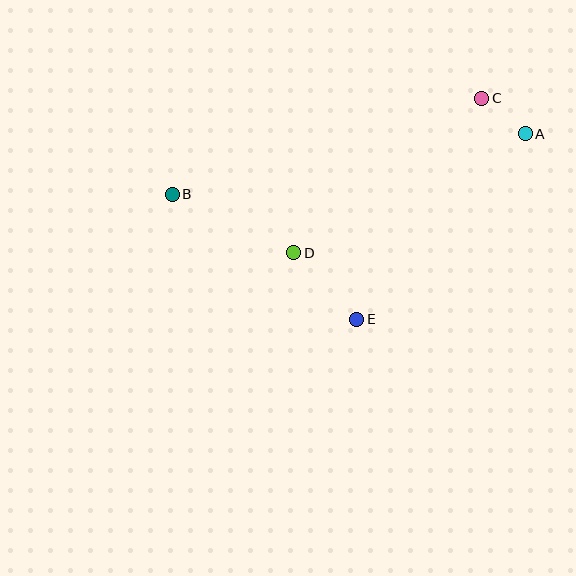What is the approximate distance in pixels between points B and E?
The distance between B and E is approximately 223 pixels.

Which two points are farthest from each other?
Points A and B are farthest from each other.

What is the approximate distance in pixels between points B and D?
The distance between B and D is approximately 135 pixels.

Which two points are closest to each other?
Points A and C are closest to each other.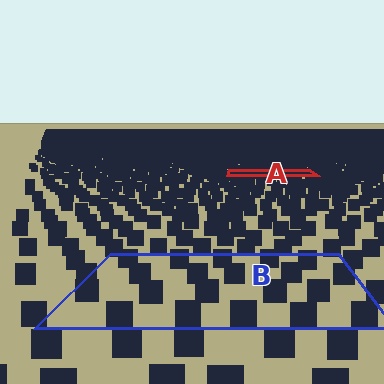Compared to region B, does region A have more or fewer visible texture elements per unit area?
Region A has more texture elements per unit area — they are packed more densely because it is farther away.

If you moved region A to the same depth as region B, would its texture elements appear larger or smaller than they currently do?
They would appear larger. At a closer depth, the same texture elements are projected at a bigger on-screen size.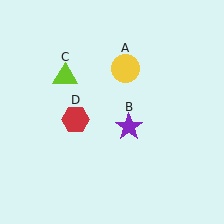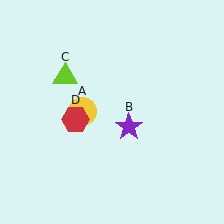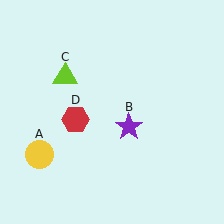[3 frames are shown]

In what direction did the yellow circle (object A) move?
The yellow circle (object A) moved down and to the left.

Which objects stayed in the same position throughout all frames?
Purple star (object B) and lime triangle (object C) and red hexagon (object D) remained stationary.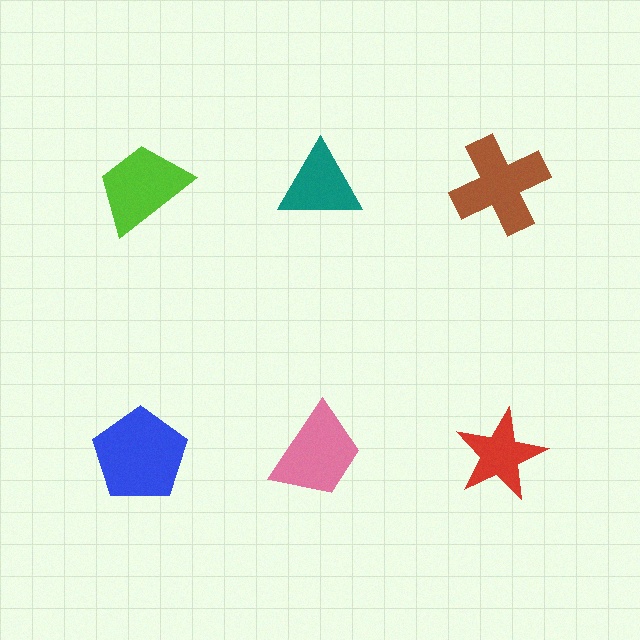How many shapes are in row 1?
3 shapes.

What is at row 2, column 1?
A blue pentagon.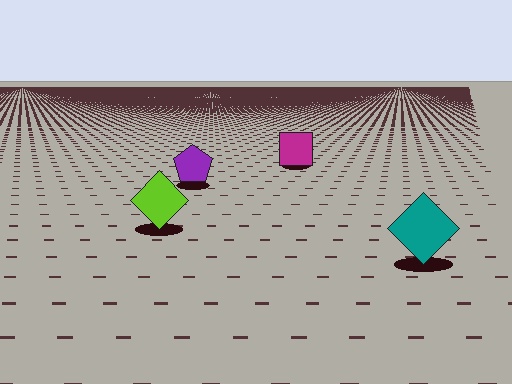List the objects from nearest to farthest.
From nearest to farthest: the teal diamond, the lime diamond, the purple pentagon, the magenta square.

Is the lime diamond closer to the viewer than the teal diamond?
No. The teal diamond is closer — you can tell from the texture gradient: the ground texture is coarser near it.